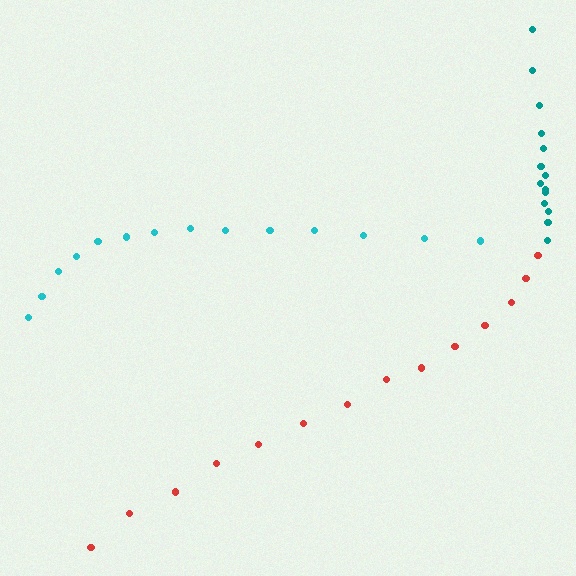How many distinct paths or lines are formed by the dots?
There are 3 distinct paths.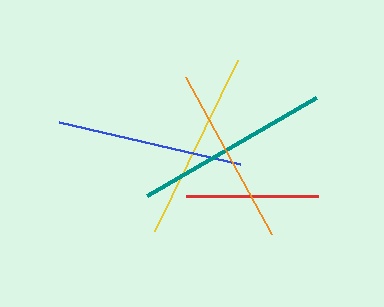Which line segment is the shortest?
The red line is the shortest at approximately 132 pixels.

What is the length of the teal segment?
The teal segment is approximately 195 pixels long.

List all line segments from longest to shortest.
From longest to shortest: teal, yellow, blue, orange, red.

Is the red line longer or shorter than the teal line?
The teal line is longer than the red line.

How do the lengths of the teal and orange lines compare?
The teal and orange lines are approximately the same length.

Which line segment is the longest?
The teal line is the longest at approximately 195 pixels.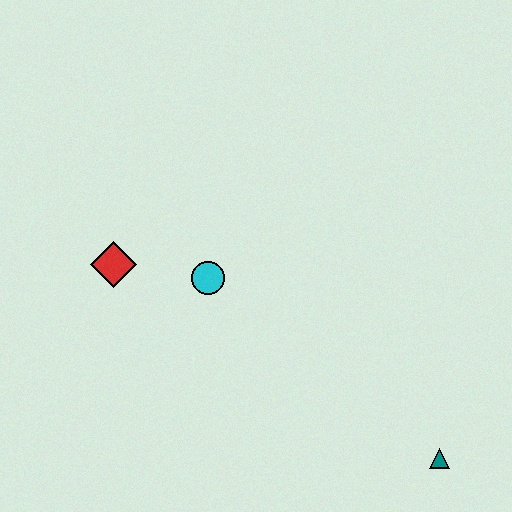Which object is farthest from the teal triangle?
The red diamond is farthest from the teal triangle.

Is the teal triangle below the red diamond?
Yes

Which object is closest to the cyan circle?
The red diamond is closest to the cyan circle.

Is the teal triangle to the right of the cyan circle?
Yes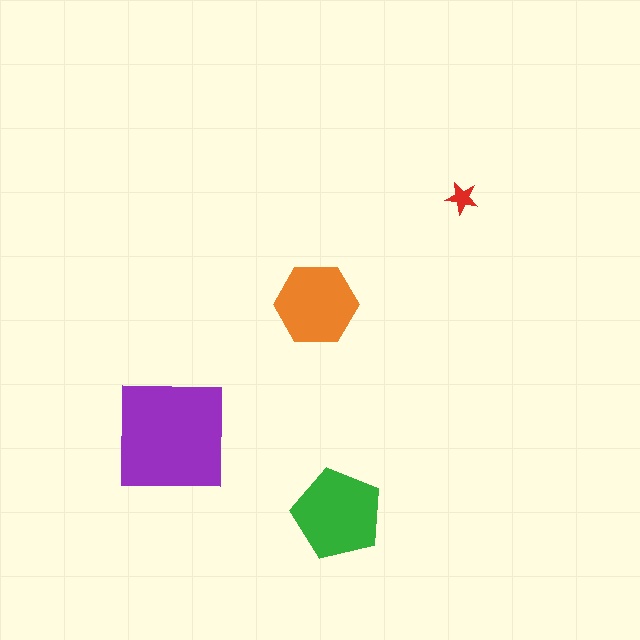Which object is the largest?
The purple square.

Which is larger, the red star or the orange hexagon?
The orange hexagon.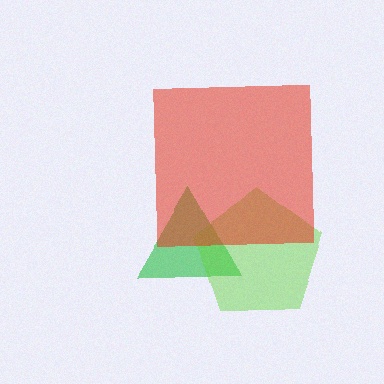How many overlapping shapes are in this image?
There are 3 overlapping shapes in the image.